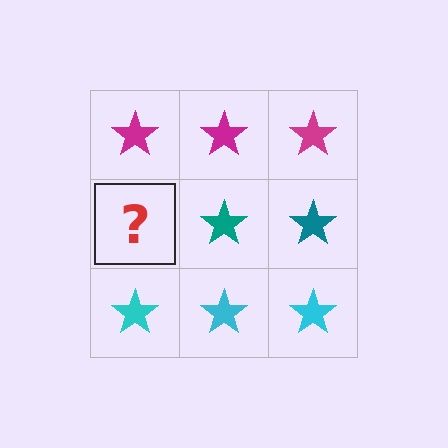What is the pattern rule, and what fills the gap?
The rule is that each row has a consistent color. The gap should be filled with a teal star.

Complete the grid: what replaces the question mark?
The question mark should be replaced with a teal star.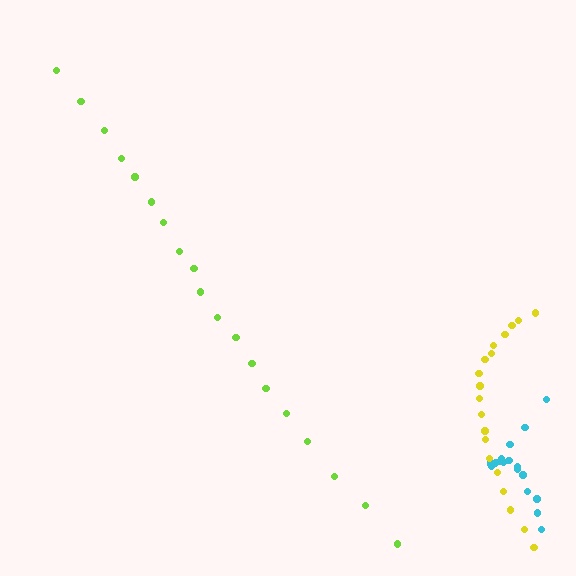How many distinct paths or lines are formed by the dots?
There are 3 distinct paths.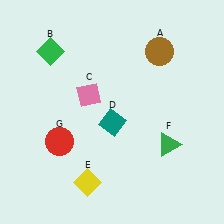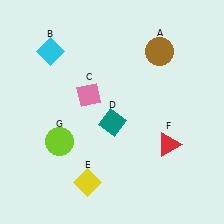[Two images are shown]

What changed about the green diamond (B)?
In Image 1, B is green. In Image 2, it changed to cyan.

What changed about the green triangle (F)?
In Image 1, F is green. In Image 2, it changed to red.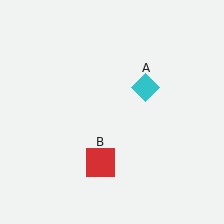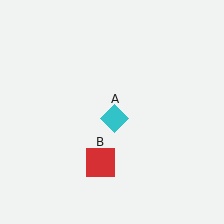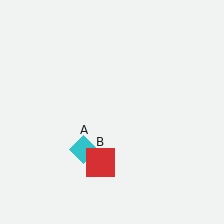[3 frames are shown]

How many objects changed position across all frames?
1 object changed position: cyan diamond (object A).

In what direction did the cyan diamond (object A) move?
The cyan diamond (object A) moved down and to the left.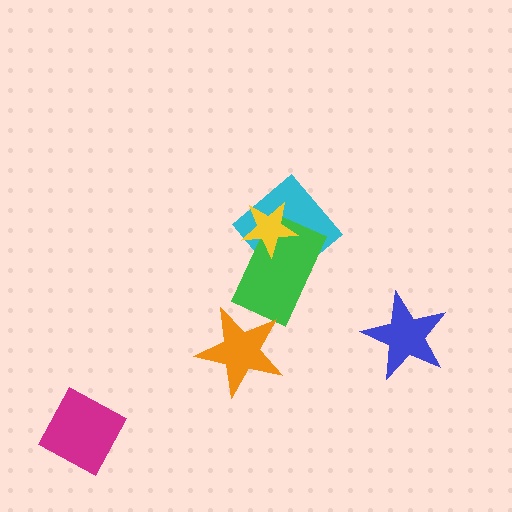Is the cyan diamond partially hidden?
Yes, it is partially covered by another shape.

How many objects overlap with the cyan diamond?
2 objects overlap with the cyan diamond.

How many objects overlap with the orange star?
0 objects overlap with the orange star.